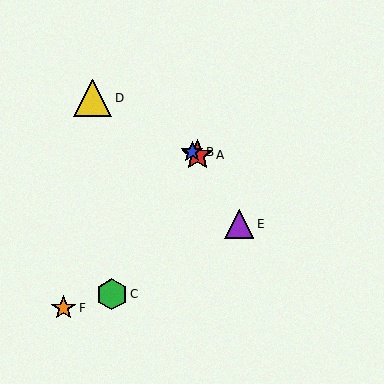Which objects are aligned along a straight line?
Objects A, B, D are aligned along a straight line.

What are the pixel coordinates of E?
Object E is at (239, 224).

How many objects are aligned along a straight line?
3 objects (A, B, D) are aligned along a straight line.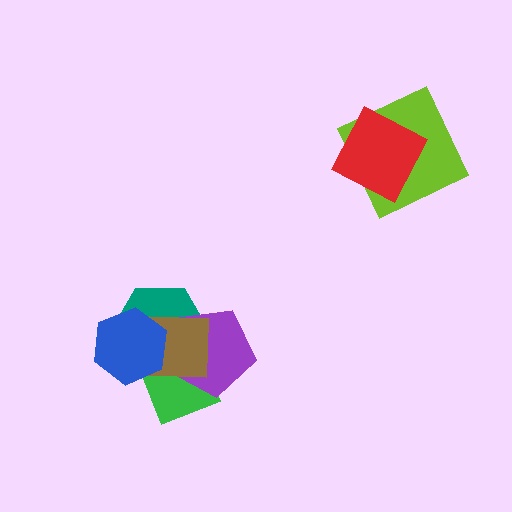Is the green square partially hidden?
Yes, it is partially covered by another shape.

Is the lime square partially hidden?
Yes, it is partially covered by another shape.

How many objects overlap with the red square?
1 object overlaps with the red square.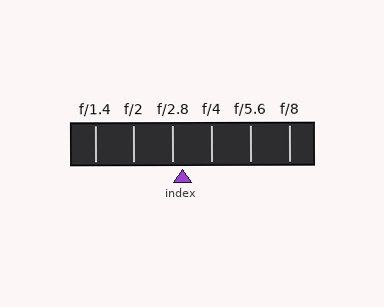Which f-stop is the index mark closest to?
The index mark is closest to f/2.8.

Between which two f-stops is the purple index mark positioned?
The index mark is between f/2.8 and f/4.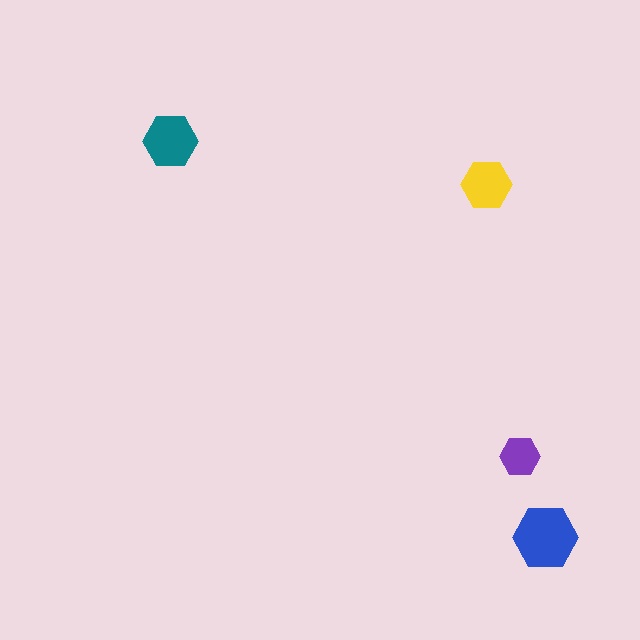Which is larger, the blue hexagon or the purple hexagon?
The blue one.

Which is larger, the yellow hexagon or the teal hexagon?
The teal one.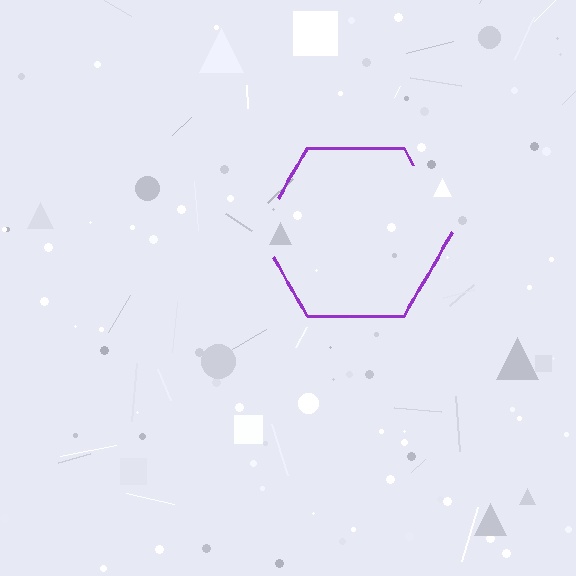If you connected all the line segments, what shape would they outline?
They would outline a hexagon.